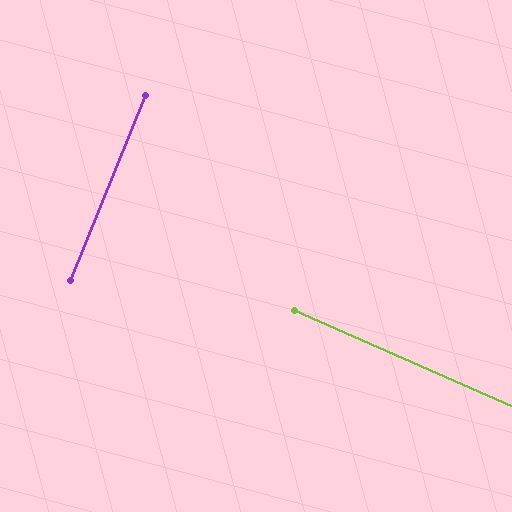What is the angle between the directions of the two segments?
Approximately 88 degrees.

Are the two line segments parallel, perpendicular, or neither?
Perpendicular — they meet at approximately 88°.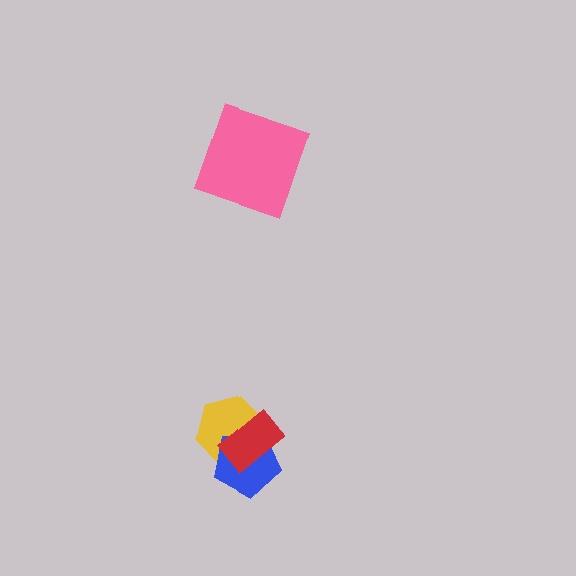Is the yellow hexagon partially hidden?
Yes, it is partially covered by another shape.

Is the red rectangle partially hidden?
No, no other shape covers it.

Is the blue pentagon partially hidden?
Yes, it is partially covered by another shape.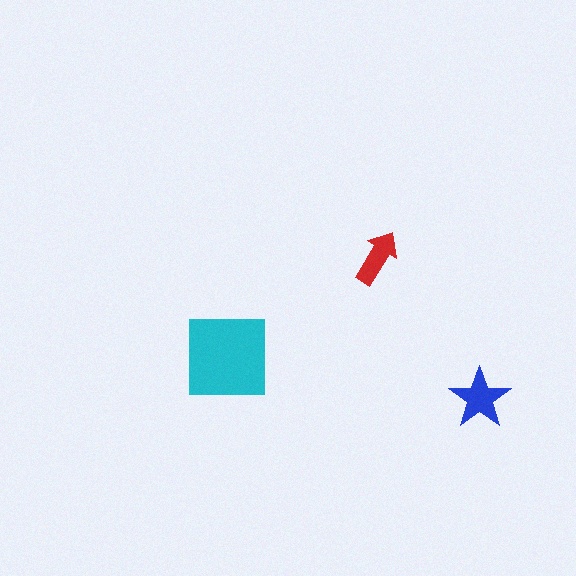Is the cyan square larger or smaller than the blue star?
Larger.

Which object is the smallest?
The red arrow.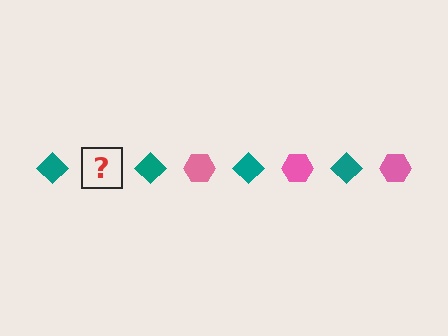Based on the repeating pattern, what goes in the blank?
The blank should be a pink hexagon.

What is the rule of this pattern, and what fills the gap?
The rule is that the pattern alternates between teal diamond and pink hexagon. The gap should be filled with a pink hexagon.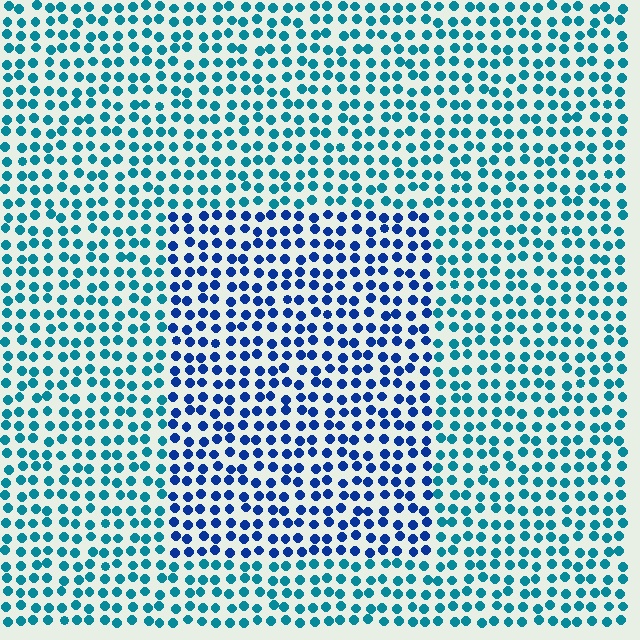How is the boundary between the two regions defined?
The boundary is defined purely by a slight shift in hue (about 36 degrees). Spacing, size, and orientation are identical on both sides.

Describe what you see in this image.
The image is filled with small teal elements in a uniform arrangement. A rectangle-shaped region is visible where the elements are tinted to a slightly different hue, forming a subtle color boundary.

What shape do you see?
I see a rectangle.